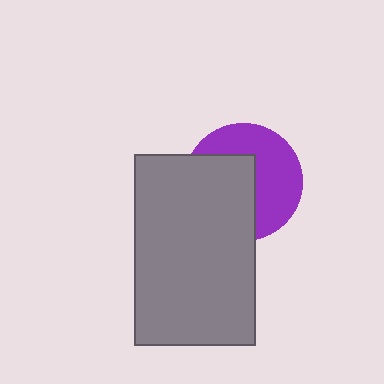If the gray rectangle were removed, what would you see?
You would see the complete purple circle.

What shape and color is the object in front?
The object in front is a gray rectangle.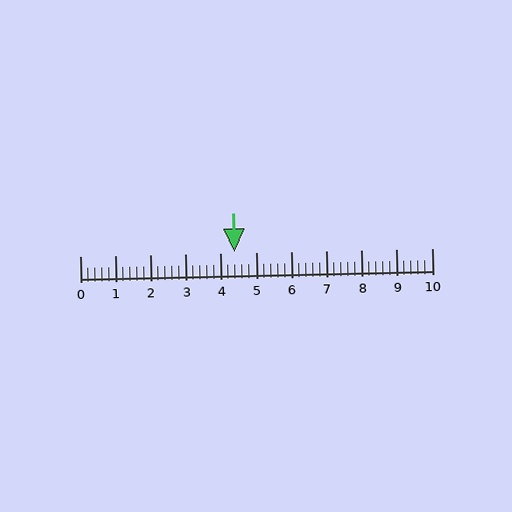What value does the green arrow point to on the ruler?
The green arrow points to approximately 4.4.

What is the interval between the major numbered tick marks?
The major tick marks are spaced 1 units apart.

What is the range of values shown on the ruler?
The ruler shows values from 0 to 10.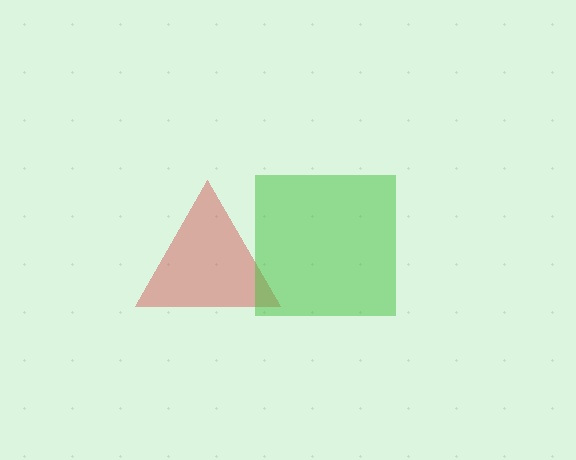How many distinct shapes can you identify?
There are 2 distinct shapes: a red triangle, a green square.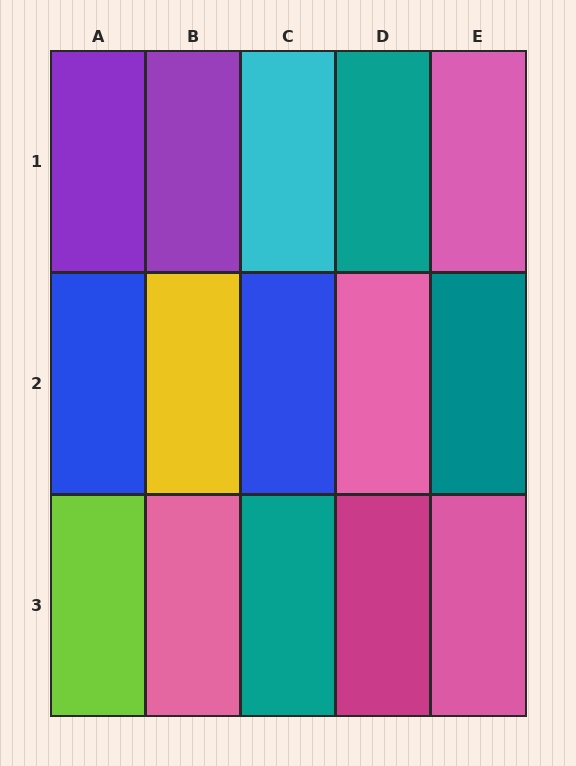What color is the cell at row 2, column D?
Pink.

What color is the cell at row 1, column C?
Cyan.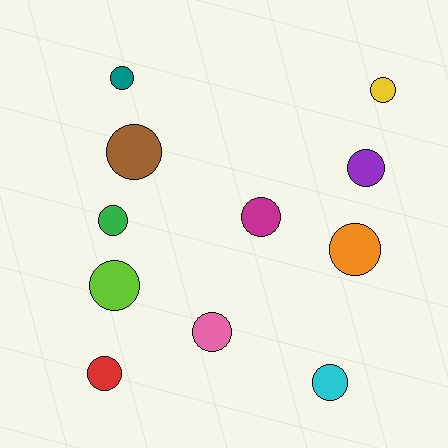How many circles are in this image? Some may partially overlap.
There are 11 circles.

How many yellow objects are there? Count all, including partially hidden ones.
There is 1 yellow object.